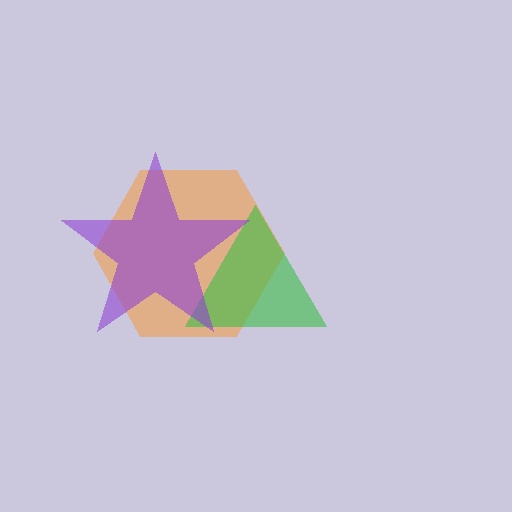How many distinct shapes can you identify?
There are 3 distinct shapes: an orange hexagon, a green triangle, a purple star.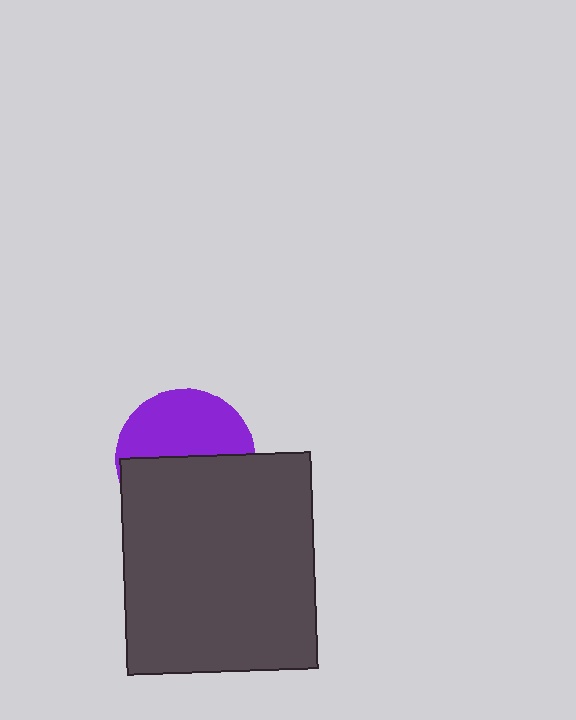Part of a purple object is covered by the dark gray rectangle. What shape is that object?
It is a circle.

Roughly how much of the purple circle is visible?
About half of it is visible (roughly 47%).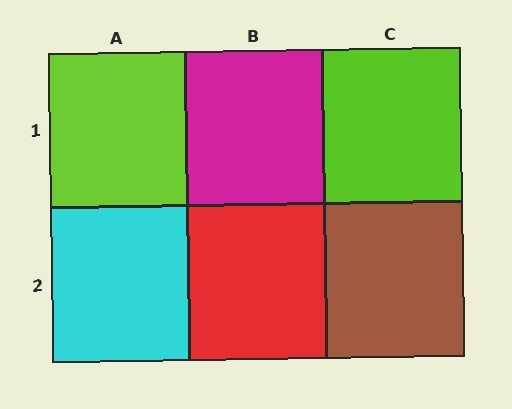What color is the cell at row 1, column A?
Lime.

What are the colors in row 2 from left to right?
Cyan, red, brown.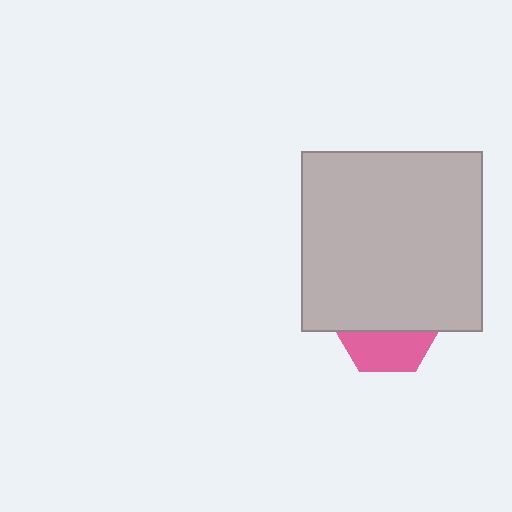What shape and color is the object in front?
The object in front is a light gray square.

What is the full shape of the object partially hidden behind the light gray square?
The partially hidden object is a pink hexagon.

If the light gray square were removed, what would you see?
You would see the complete pink hexagon.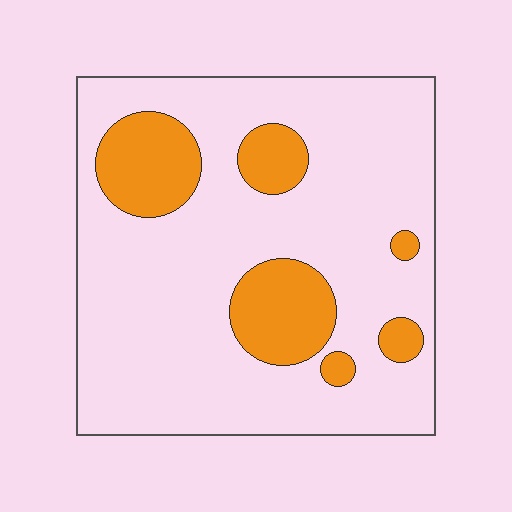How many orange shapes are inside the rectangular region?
6.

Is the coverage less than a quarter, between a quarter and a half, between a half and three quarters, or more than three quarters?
Less than a quarter.